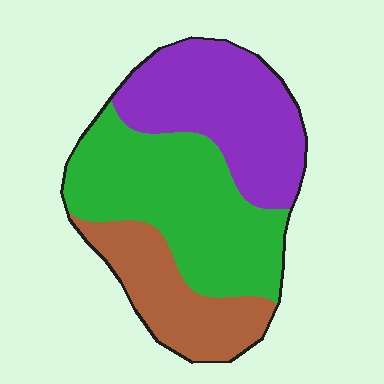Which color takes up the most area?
Green, at roughly 45%.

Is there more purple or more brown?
Purple.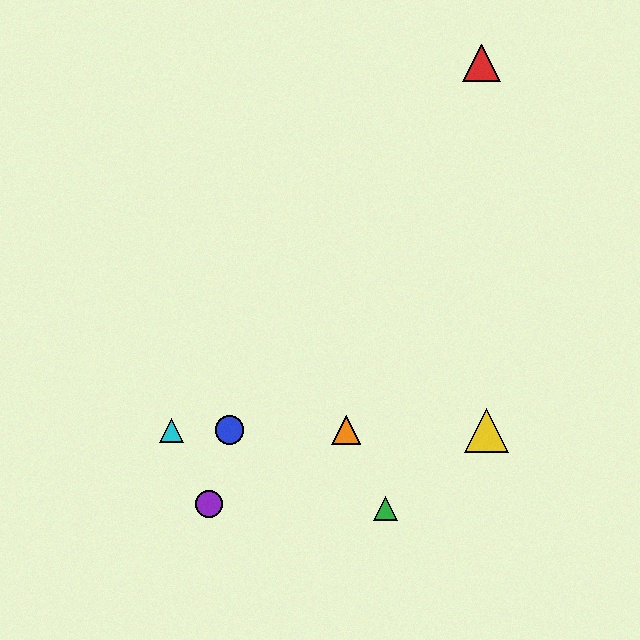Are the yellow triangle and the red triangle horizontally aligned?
No, the yellow triangle is at y≈430 and the red triangle is at y≈63.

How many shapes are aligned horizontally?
4 shapes (the blue circle, the yellow triangle, the orange triangle, the cyan triangle) are aligned horizontally.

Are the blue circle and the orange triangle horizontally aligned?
Yes, both are at y≈430.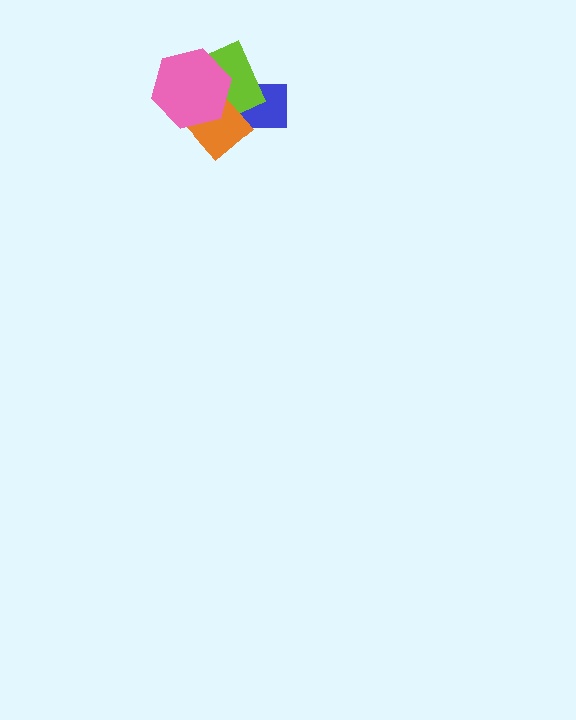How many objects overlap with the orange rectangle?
3 objects overlap with the orange rectangle.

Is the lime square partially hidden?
Yes, it is partially covered by another shape.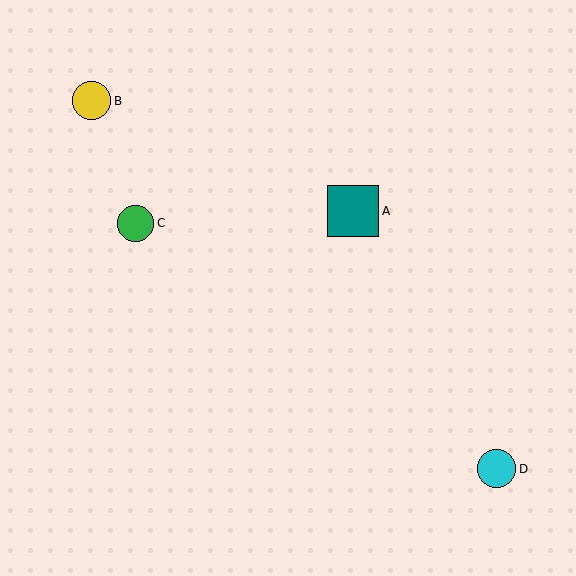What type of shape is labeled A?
Shape A is a teal square.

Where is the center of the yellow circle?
The center of the yellow circle is at (92, 101).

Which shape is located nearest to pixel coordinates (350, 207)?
The teal square (labeled A) at (353, 211) is nearest to that location.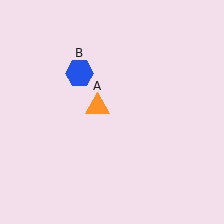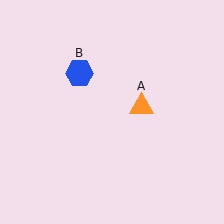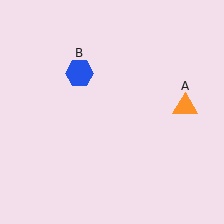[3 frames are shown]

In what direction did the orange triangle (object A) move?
The orange triangle (object A) moved right.